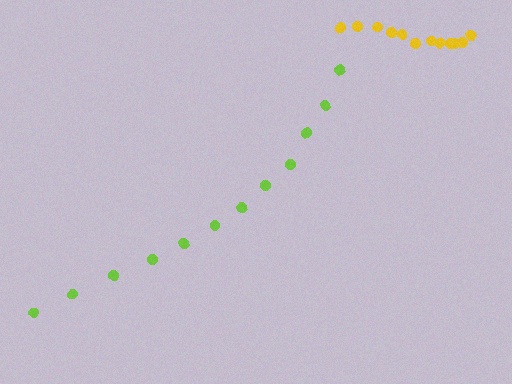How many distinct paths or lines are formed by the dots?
There are 2 distinct paths.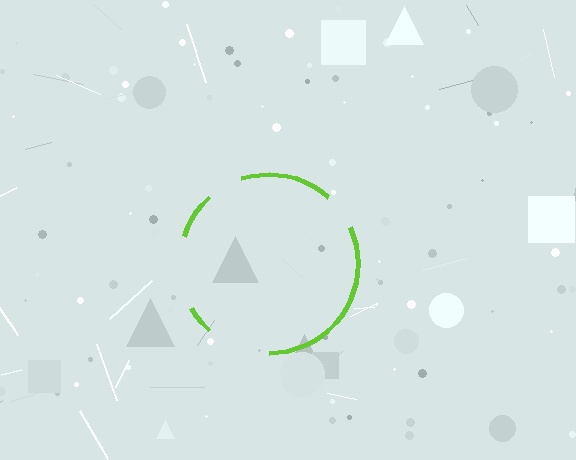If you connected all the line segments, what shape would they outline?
They would outline a circle.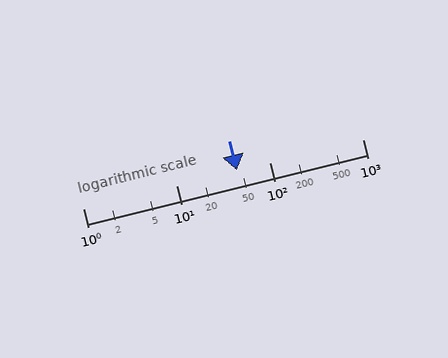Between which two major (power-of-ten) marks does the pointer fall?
The pointer is between 10 and 100.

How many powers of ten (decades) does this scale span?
The scale spans 3 decades, from 1 to 1000.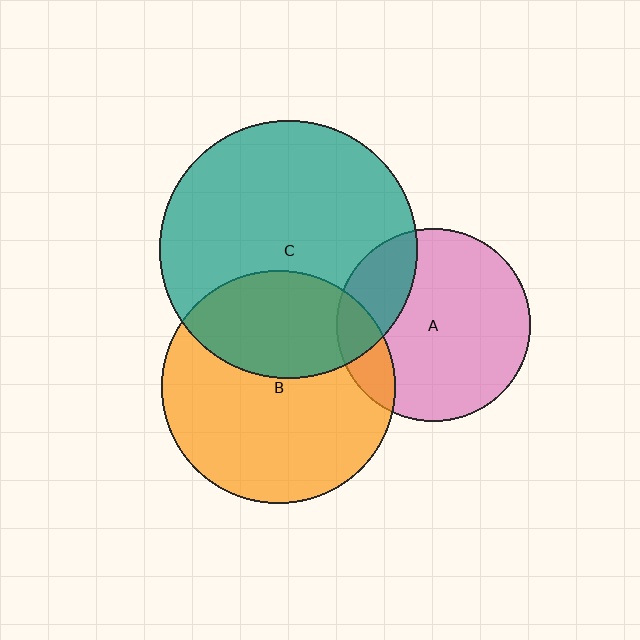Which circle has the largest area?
Circle C (teal).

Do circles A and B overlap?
Yes.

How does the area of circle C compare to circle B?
Approximately 1.2 times.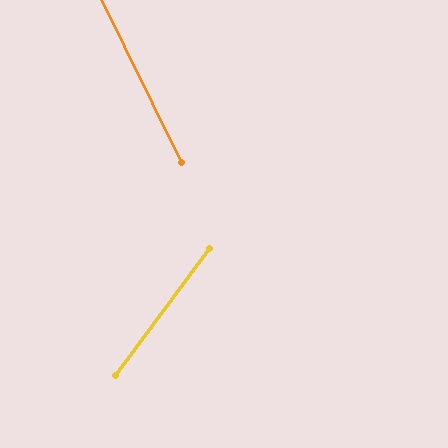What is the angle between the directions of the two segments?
Approximately 62 degrees.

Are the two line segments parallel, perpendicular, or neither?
Neither parallel nor perpendicular — they differ by about 62°.